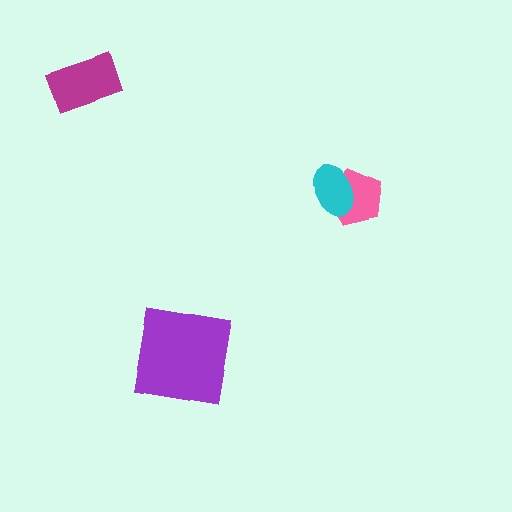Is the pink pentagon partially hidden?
Yes, it is partially covered by another shape.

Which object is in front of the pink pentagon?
The cyan ellipse is in front of the pink pentagon.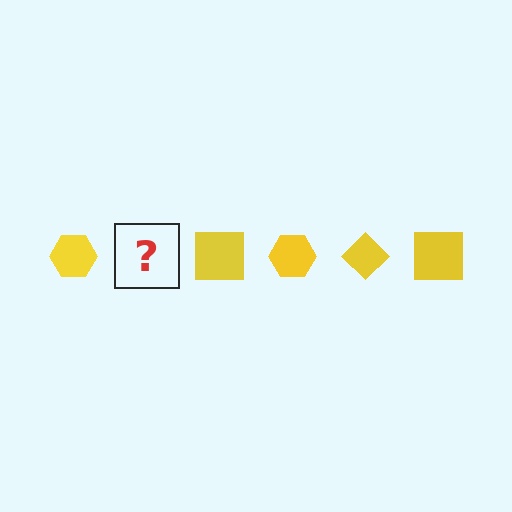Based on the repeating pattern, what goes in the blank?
The blank should be a yellow diamond.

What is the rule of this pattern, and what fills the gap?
The rule is that the pattern cycles through hexagon, diamond, square shapes in yellow. The gap should be filled with a yellow diamond.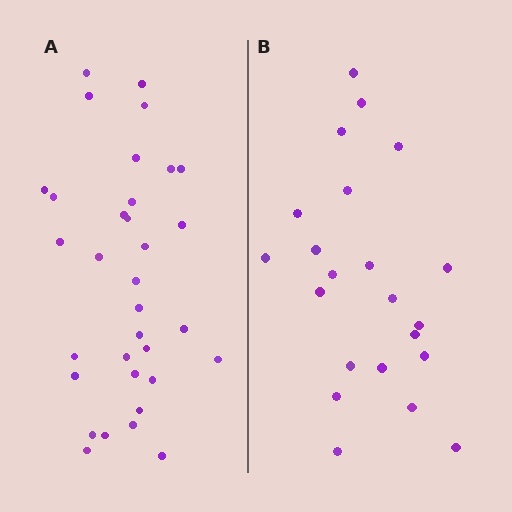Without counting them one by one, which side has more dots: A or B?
Region A (the left region) has more dots.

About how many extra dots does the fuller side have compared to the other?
Region A has roughly 12 or so more dots than region B.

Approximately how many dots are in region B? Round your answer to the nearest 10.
About 20 dots. (The exact count is 22, which rounds to 20.)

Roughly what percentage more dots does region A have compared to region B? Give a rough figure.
About 50% more.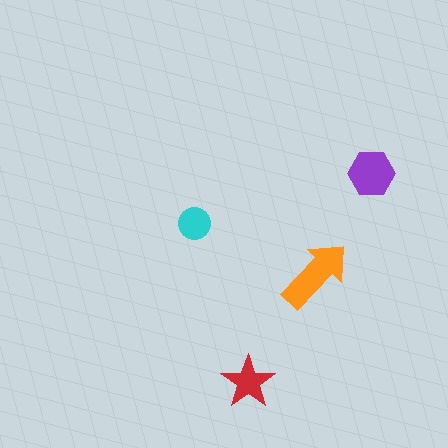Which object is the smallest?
The cyan circle.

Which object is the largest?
The orange arrow.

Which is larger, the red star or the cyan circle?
The red star.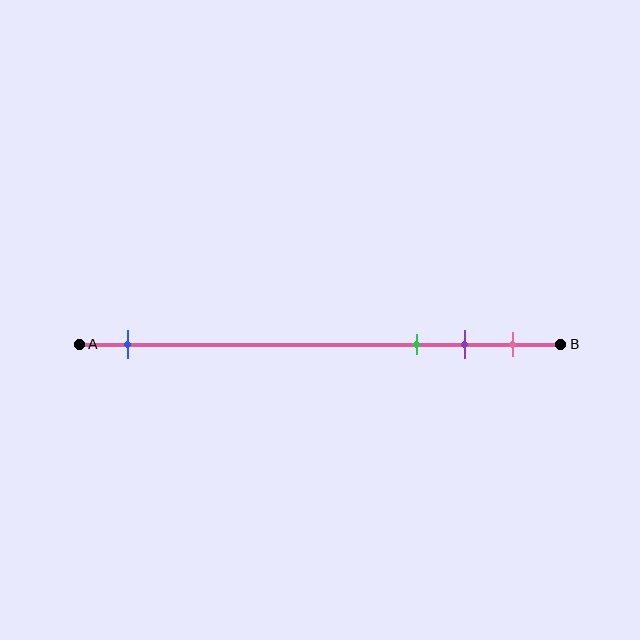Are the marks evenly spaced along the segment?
No, the marks are not evenly spaced.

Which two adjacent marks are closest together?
The purple and pink marks are the closest adjacent pair.